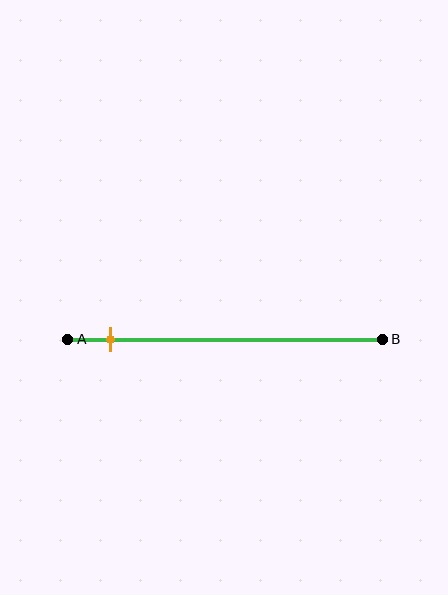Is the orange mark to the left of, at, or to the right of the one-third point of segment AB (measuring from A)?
The orange mark is to the left of the one-third point of segment AB.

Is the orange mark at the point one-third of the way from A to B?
No, the mark is at about 15% from A, not at the 33% one-third point.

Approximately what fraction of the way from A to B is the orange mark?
The orange mark is approximately 15% of the way from A to B.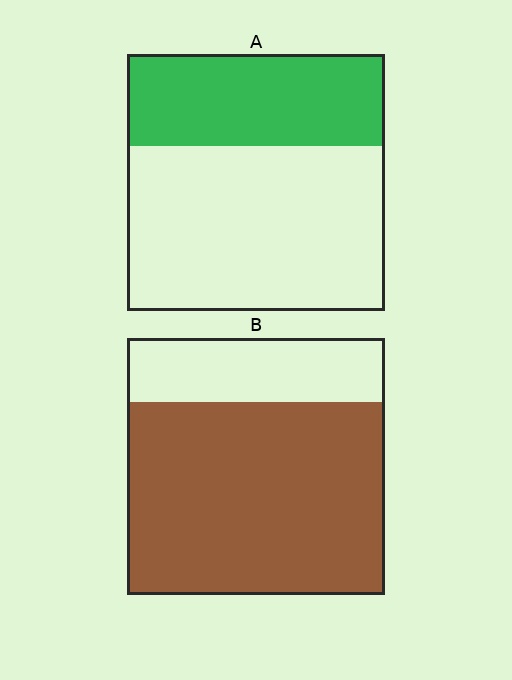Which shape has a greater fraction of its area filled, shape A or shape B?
Shape B.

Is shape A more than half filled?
No.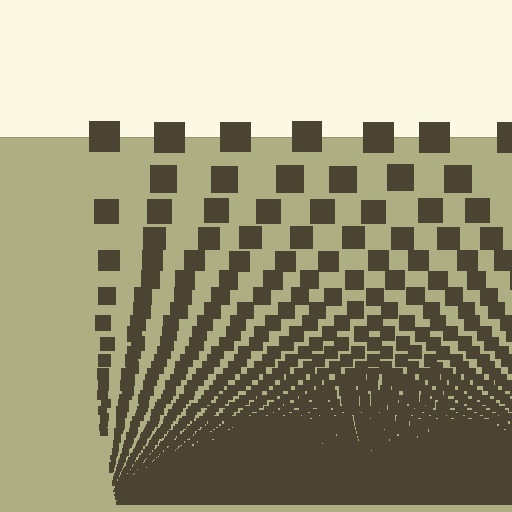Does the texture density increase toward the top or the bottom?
Density increases toward the bottom.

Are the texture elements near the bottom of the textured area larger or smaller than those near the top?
Smaller. The gradient is inverted — elements near the bottom are smaller and denser.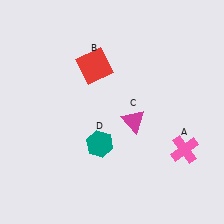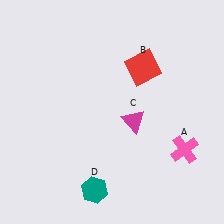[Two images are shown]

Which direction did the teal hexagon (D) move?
The teal hexagon (D) moved down.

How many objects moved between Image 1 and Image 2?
2 objects moved between the two images.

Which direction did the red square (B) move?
The red square (B) moved right.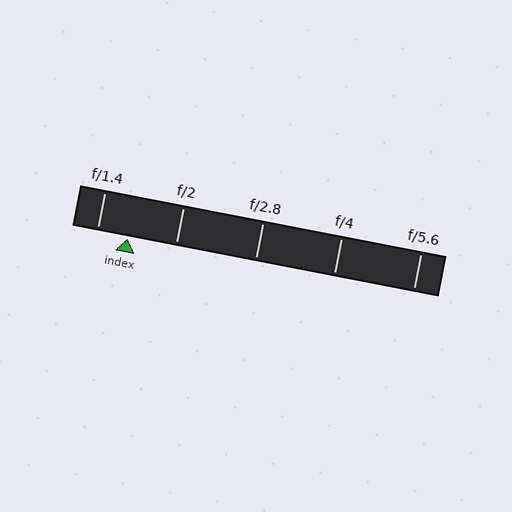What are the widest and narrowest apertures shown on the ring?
The widest aperture shown is f/1.4 and the narrowest is f/5.6.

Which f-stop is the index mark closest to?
The index mark is closest to f/1.4.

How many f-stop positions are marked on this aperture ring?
There are 5 f-stop positions marked.